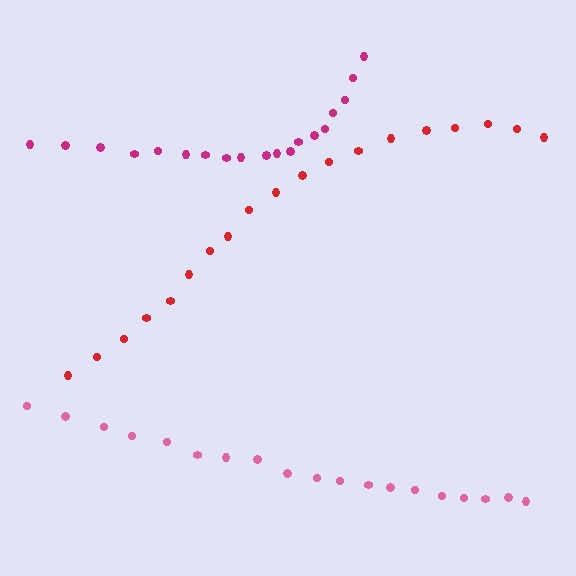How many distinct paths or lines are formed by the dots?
There are 3 distinct paths.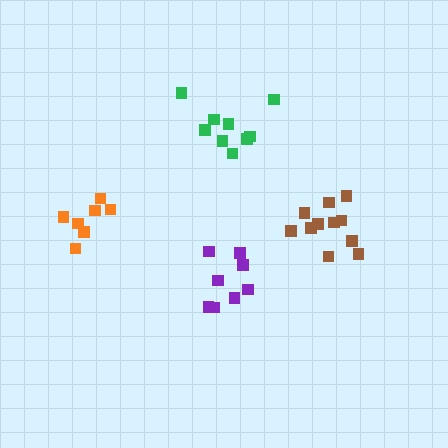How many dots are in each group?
Group 1: 7 dots, Group 2: 9 dots, Group 3: 8 dots, Group 4: 11 dots (35 total).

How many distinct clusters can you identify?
There are 4 distinct clusters.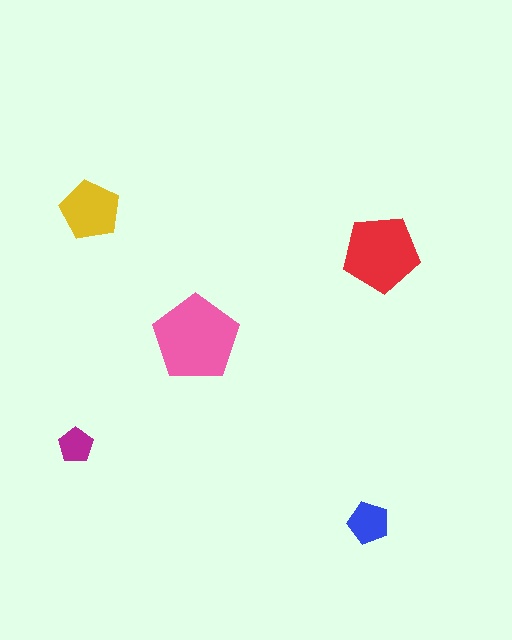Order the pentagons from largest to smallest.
the pink one, the red one, the yellow one, the blue one, the magenta one.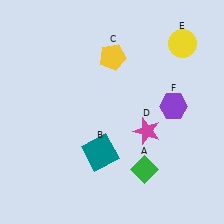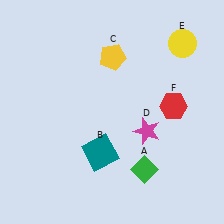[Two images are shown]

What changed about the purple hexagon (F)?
In Image 1, F is purple. In Image 2, it changed to red.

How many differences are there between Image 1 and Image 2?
There is 1 difference between the two images.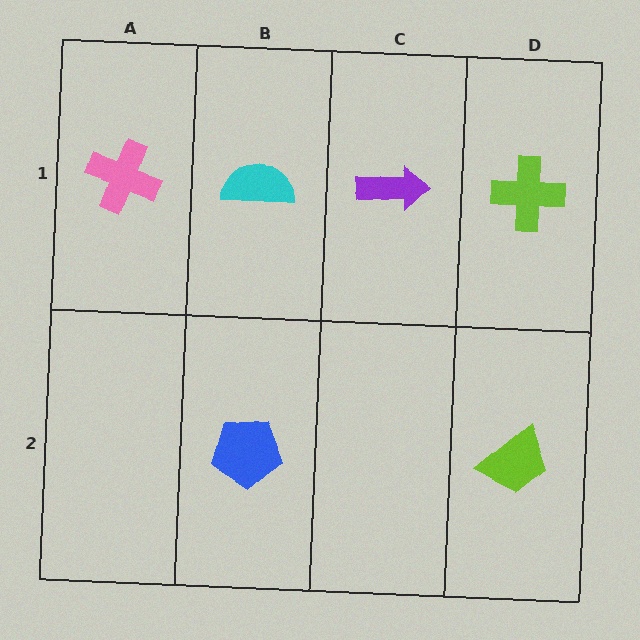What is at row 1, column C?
A purple arrow.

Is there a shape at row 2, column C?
No, that cell is empty.